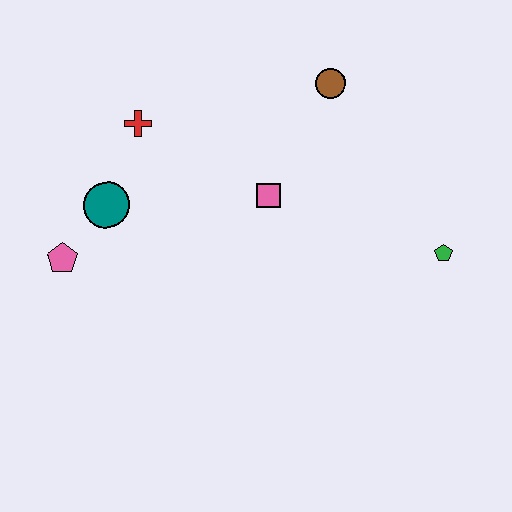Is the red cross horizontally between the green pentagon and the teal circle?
Yes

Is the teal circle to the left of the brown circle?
Yes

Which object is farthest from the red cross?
The green pentagon is farthest from the red cross.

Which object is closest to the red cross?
The teal circle is closest to the red cross.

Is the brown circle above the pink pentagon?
Yes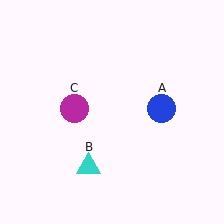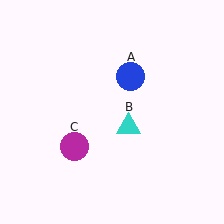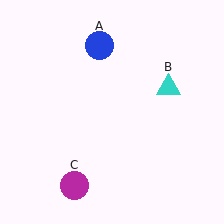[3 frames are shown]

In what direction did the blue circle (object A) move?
The blue circle (object A) moved up and to the left.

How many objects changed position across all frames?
3 objects changed position: blue circle (object A), cyan triangle (object B), magenta circle (object C).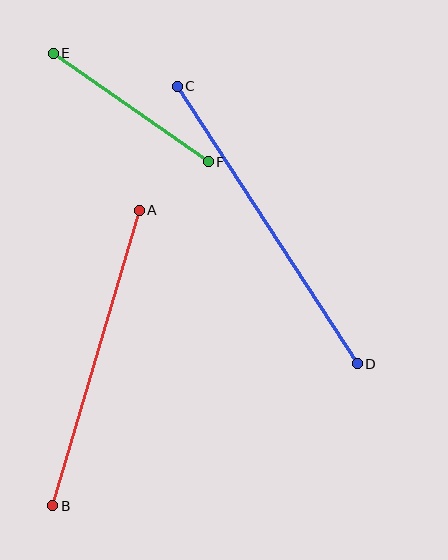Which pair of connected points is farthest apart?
Points C and D are farthest apart.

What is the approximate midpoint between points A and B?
The midpoint is at approximately (96, 358) pixels.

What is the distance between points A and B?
The distance is approximately 308 pixels.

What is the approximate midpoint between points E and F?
The midpoint is at approximately (131, 108) pixels.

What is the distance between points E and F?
The distance is approximately 189 pixels.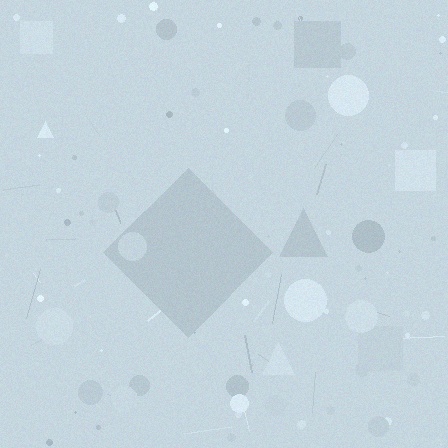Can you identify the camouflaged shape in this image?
The camouflaged shape is a diamond.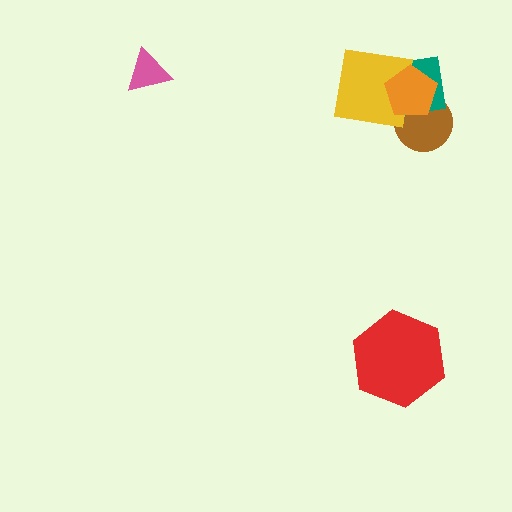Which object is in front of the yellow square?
The orange pentagon is in front of the yellow square.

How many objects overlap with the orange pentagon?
3 objects overlap with the orange pentagon.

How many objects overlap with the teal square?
3 objects overlap with the teal square.